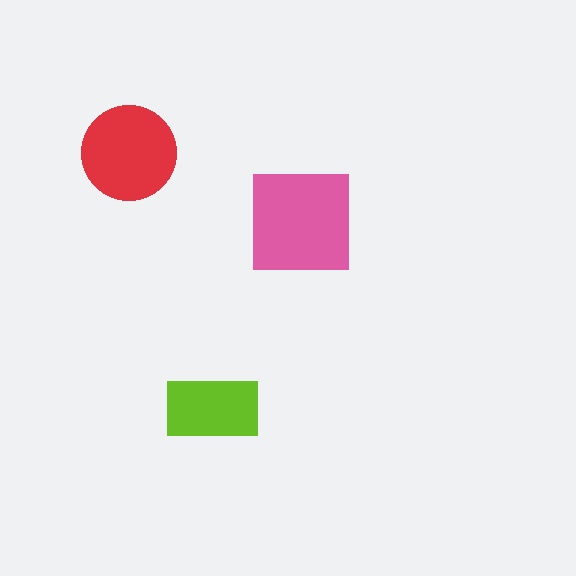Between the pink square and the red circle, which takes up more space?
The pink square.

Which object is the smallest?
The lime rectangle.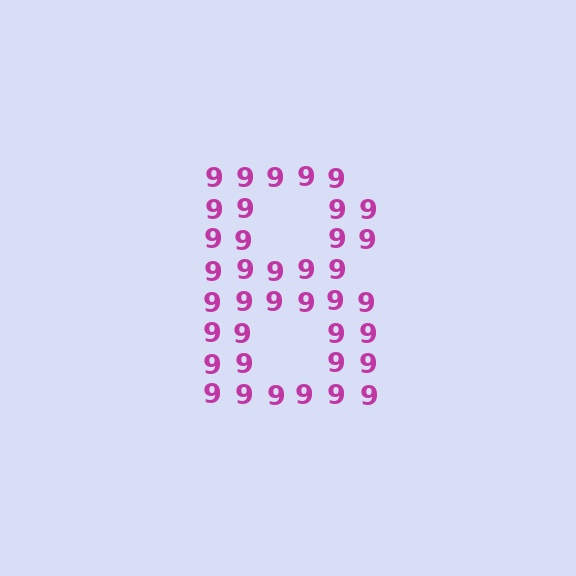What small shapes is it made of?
It is made of small digit 9's.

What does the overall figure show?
The overall figure shows the letter B.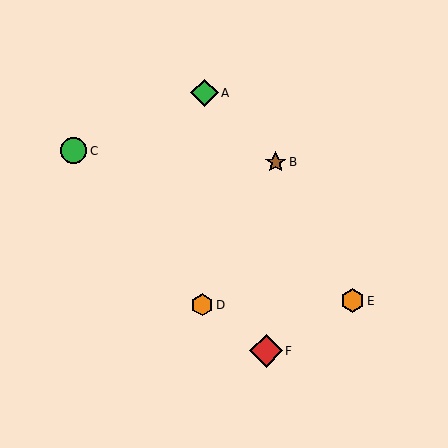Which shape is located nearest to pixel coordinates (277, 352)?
The red diamond (labeled F) at (266, 351) is nearest to that location.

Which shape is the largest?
The red diamond (labeled F) is the largest.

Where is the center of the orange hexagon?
The center of the orange hexagon is at (202, 305).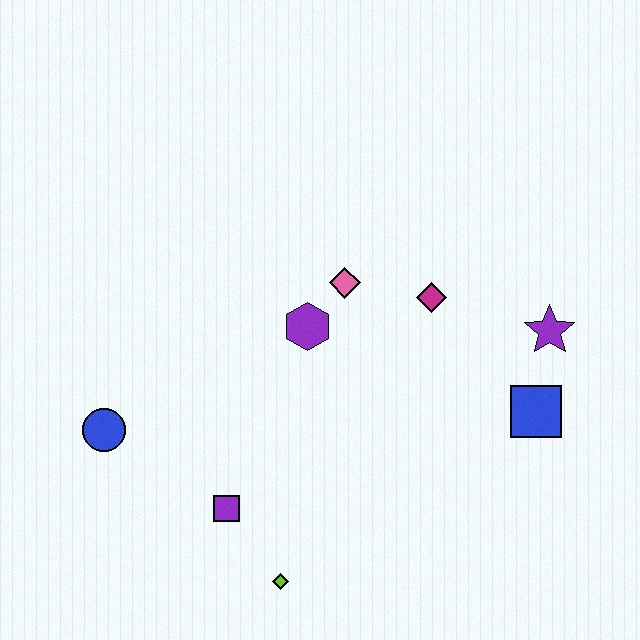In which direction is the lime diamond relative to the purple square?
The lime diamond is below the purple square.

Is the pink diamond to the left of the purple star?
Yes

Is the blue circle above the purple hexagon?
No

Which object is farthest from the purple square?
The purple star is farthest from the purple square.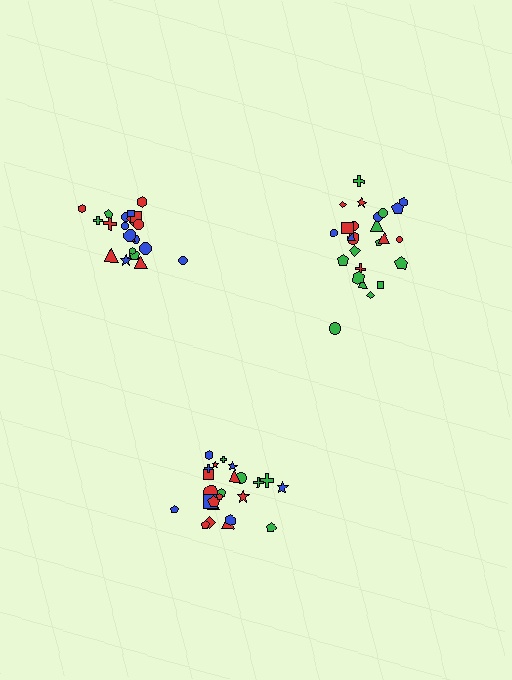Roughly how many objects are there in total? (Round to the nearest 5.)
Roughly 70 objects in total.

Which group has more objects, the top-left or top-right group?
The top-right group.